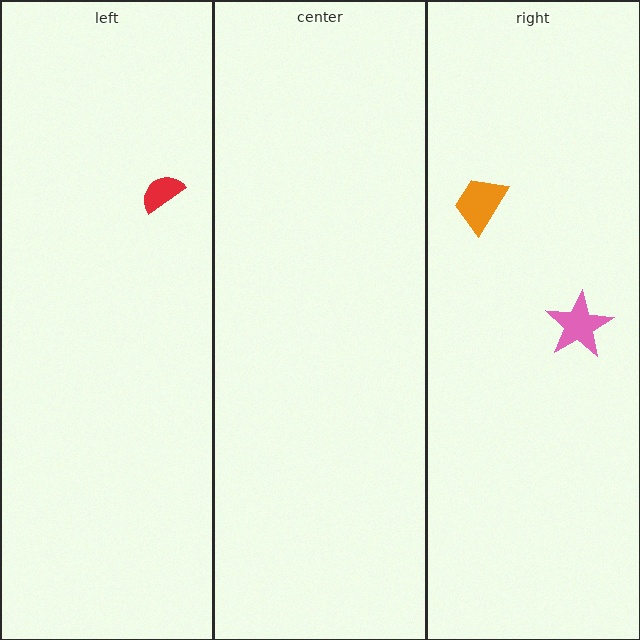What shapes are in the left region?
The red semicircle.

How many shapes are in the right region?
2.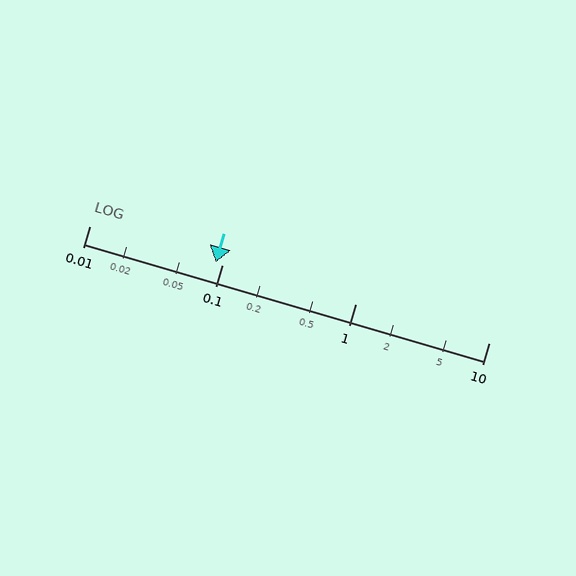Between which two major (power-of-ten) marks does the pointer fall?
The pointer is between 0.01 and 0.1.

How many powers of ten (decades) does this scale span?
The scale spans 3 decades, from 0.01 to 10.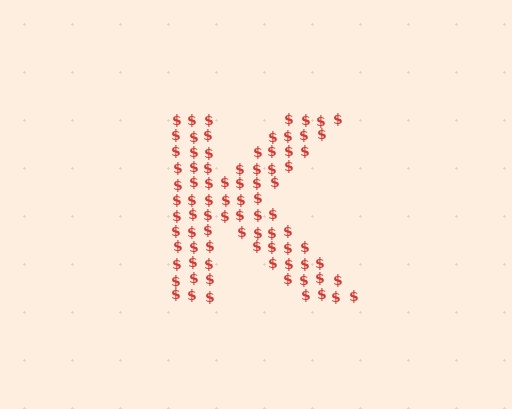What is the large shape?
The large shape is the letter K.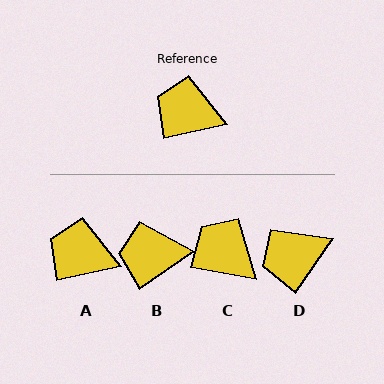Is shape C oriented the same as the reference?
No, it is off by about 22 degrees.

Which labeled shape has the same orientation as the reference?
A.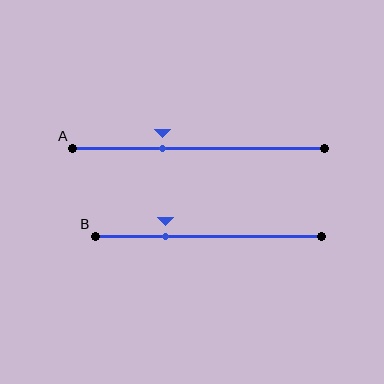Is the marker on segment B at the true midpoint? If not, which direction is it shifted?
No, the marker on segment B is shifted to the left by about 19% of the segment length.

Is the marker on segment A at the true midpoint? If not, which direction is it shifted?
No, the marker on segment A is shifted to the left by about 14% of the segment length.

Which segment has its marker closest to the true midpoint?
Segment A has its marker closest to the true midpoint.